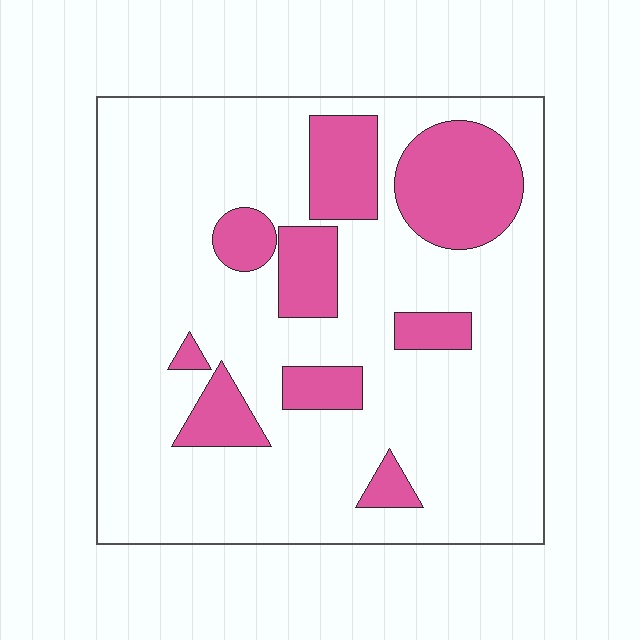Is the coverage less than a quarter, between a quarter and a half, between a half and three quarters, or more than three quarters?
Less than a quarter.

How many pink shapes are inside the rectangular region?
9.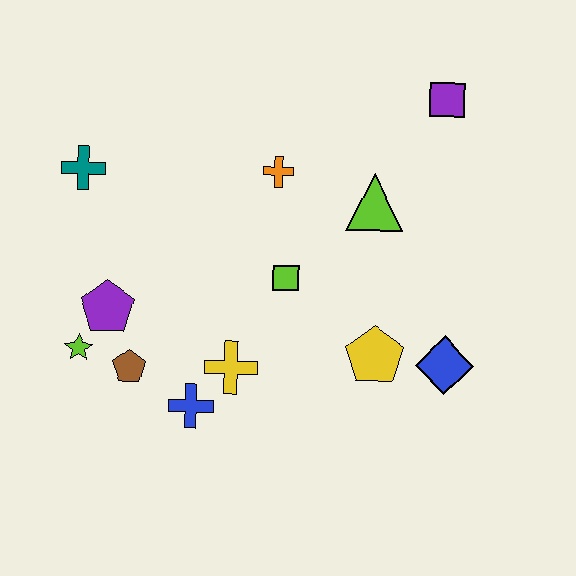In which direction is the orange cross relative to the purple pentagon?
The orange cross is to the right of the purple pentagon.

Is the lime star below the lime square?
Yes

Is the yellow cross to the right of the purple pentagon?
Yes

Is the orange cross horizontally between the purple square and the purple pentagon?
Yes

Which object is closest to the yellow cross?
The blue cross is closest to the yellow cross.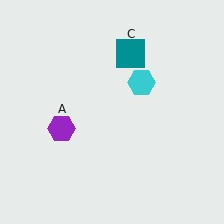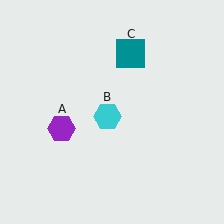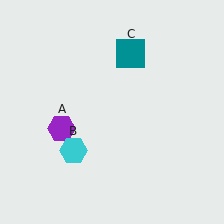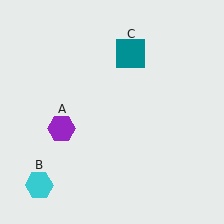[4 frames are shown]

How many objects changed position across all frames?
1 object changed position: cyan hexagon (object B).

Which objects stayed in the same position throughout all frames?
Purple hexagon (object A) and teal square (object C) remained stationary.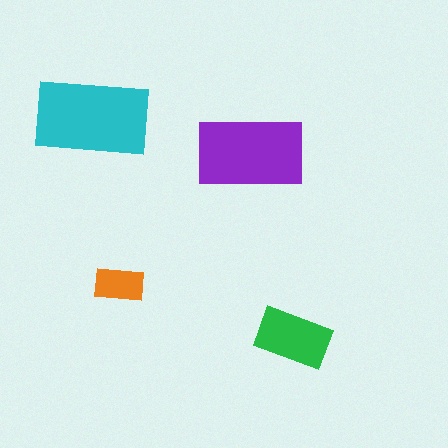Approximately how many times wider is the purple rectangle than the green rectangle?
About 1.5 times wider.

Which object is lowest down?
The green rectangle is bottommost.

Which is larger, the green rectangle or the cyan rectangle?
The cyan one.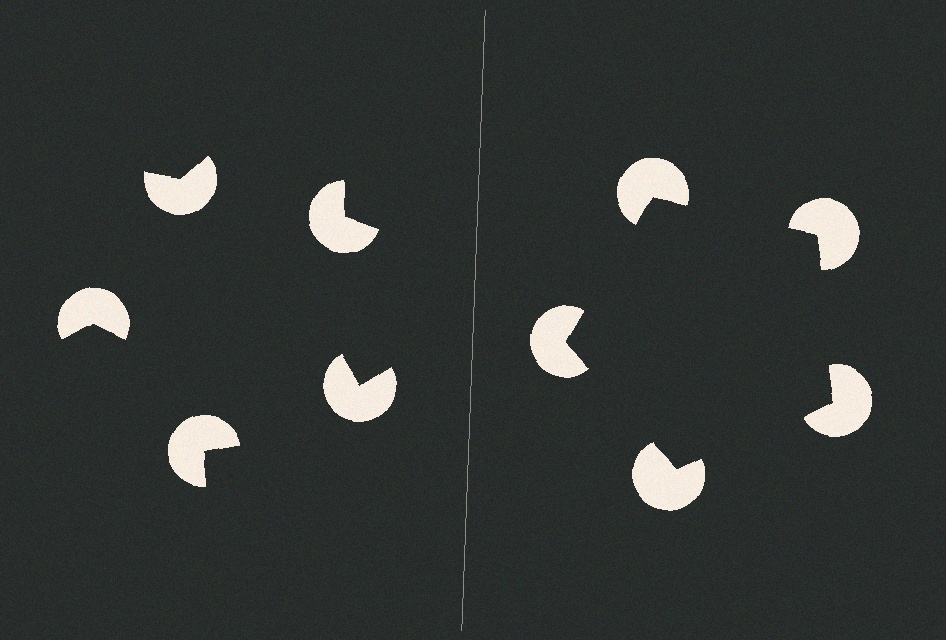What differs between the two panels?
The pac-man discs are positioned identically on both sides; only the wedge orientations differ. On the right they align to a pentagon; on the left they are misaligned.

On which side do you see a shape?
An illusory pentagon appears on the right side. On the left side the wedge cuts are rotated, so no coherent shape forms.